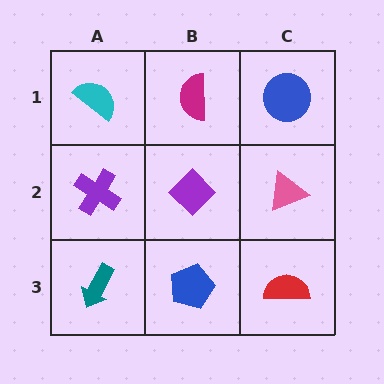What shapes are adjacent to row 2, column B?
A magenta semicircle (row 1, column B), a blue pentagon (row 3, column B), a purple cross (row 2, column A), a pink triangle (row 2, column C).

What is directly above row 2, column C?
A blue circle.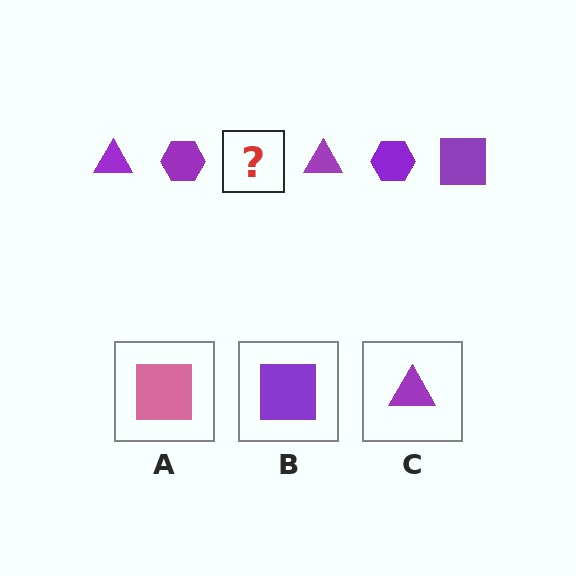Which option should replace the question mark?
Option B.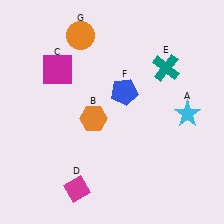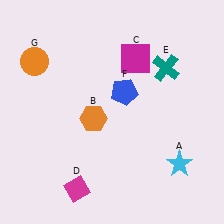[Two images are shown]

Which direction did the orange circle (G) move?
The orange circle (G) moved left.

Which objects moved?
The objects that moved are: the cyan star (A), the magenta square (C), the orange circle (G).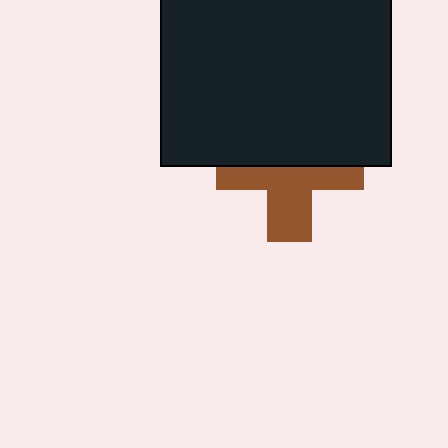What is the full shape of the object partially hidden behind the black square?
The partially hidden object is a brown cross.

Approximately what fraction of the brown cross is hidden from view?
Roughly 50% of the brown cross is hidden behind the black square.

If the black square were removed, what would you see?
You would see the complete brown cross.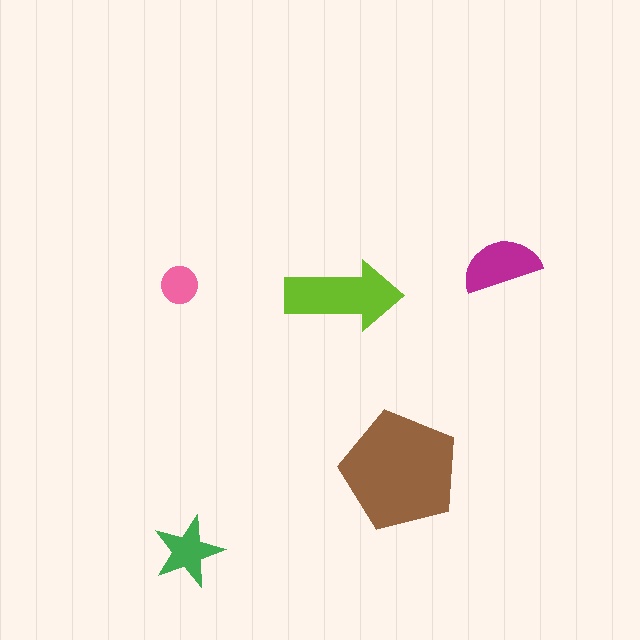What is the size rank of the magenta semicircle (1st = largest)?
3rd.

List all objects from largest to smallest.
The brown pentagon, the lime arrow, the magenta semicircle, the green star, the pink circle.